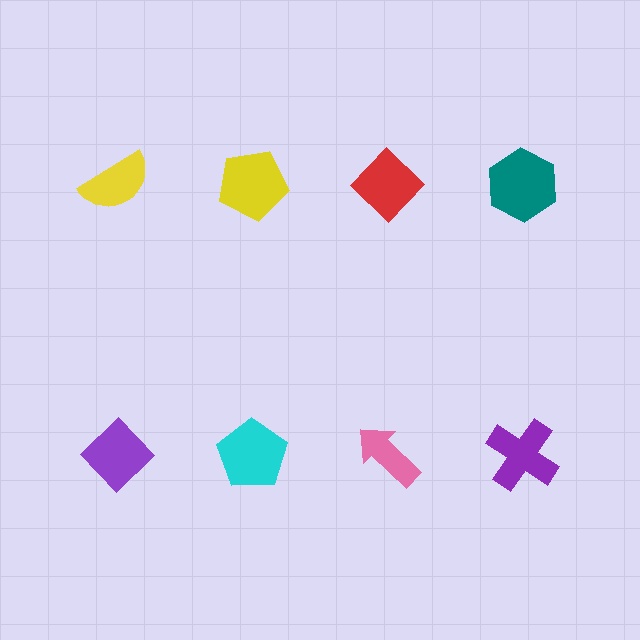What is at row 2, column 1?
A purple diamond.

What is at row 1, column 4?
A teal hexagon.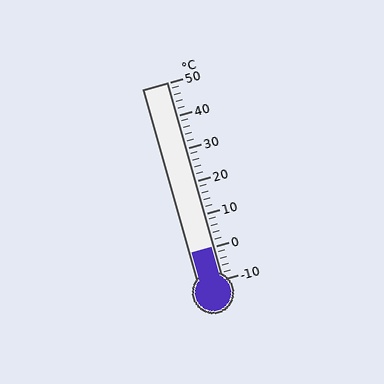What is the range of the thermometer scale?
The thermometer scale ranges from -10°C to 50°C.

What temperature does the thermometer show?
The thermometer shows approximately 0°C.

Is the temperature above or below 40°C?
The temperature is below 40°C.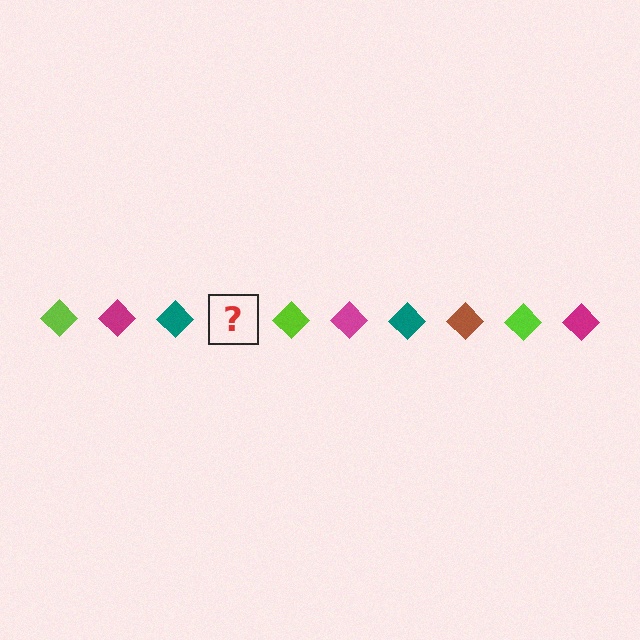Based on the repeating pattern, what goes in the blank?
The blank should be a brown diamond.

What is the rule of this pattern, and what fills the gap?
The rule is that the pattern cycles through lime, magenta, teal, brown diamonds. The gap should be filled with a brown diamond.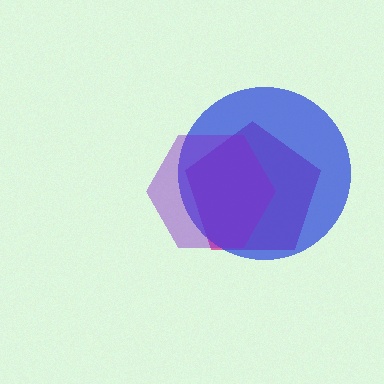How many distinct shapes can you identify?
There are 3 distinct shapes: a magenta pentagon, a blue circle, a purple hexagon.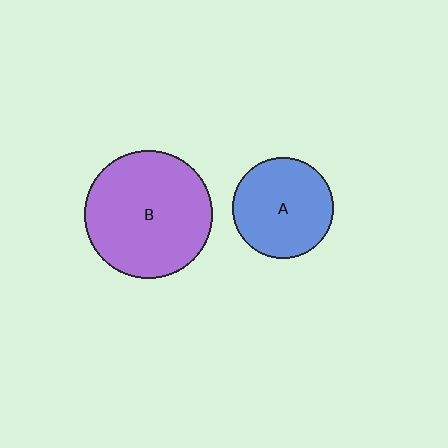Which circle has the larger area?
Circle B (purple).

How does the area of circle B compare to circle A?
Approximately 1.6 times.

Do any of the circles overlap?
No, none of the circles overlap.